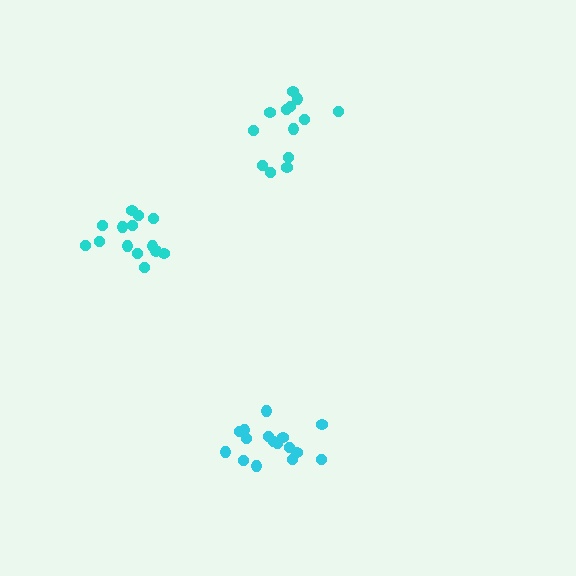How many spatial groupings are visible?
There are 3 spatial groupings.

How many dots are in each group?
Group 1: 14 dots, Group 2: 16 dots, Group 3: 13 dots (43 total).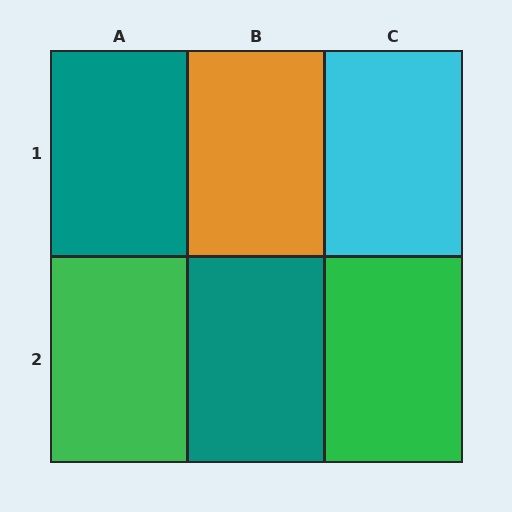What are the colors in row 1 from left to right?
Teal, orange, cyan.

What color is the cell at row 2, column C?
Green.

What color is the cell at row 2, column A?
Green.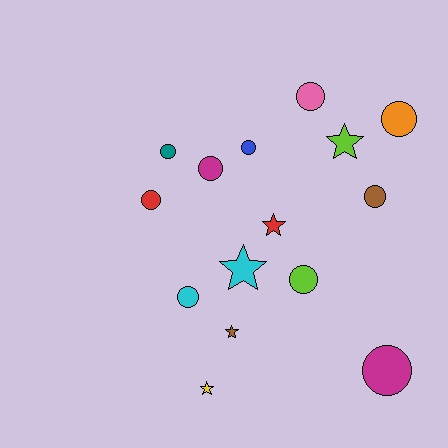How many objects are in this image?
There are 15 objects.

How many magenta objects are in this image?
There are 2 magenta objects.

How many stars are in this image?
There are 5 stars.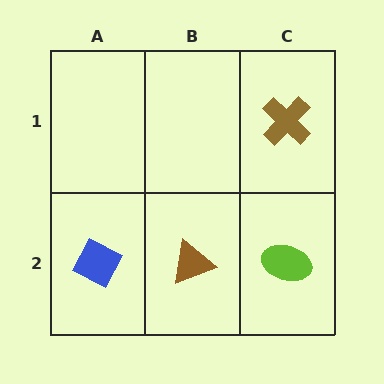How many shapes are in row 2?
3 shapes.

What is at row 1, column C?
A brown cross.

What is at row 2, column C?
A lime ellipse.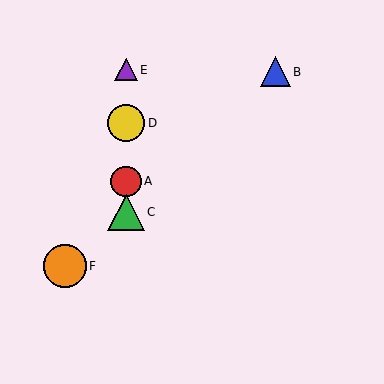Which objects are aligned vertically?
Objects A, C, D, E are aligned vertically.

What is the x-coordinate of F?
Object F is at x≈65.